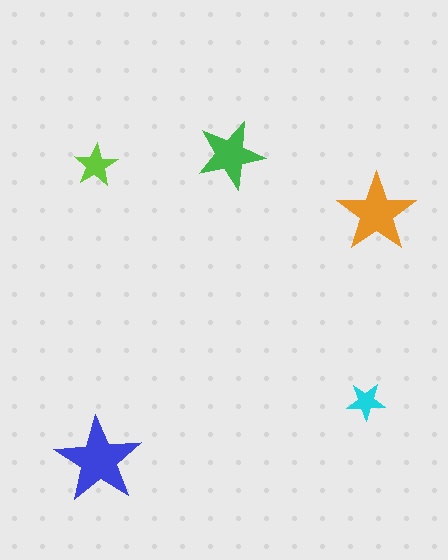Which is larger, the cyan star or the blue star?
The blue one.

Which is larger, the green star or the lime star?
The green one.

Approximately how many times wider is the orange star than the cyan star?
About 2 times wider.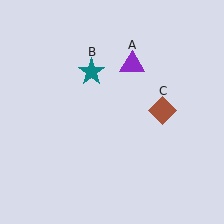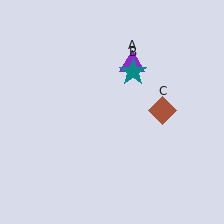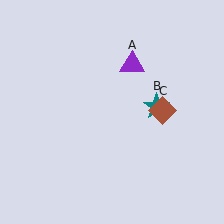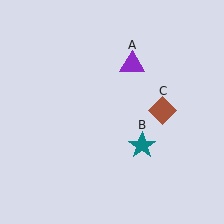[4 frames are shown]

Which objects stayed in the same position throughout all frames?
Purple triangle (object A) and brown diamond (object C) remained stationary.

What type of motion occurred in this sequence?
The teal star (object B) rotated clockwise around the center of the scene.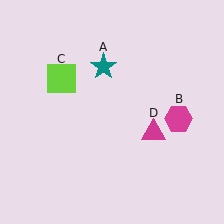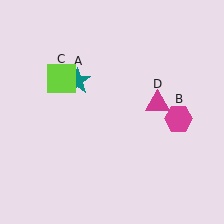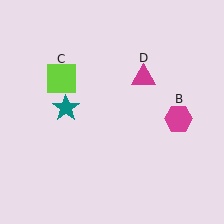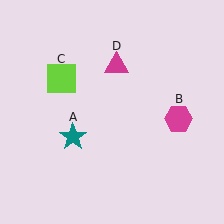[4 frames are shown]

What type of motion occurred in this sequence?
The teal star (object A), magenta triangle (object D) rotated counterclockwise around the center of the scene.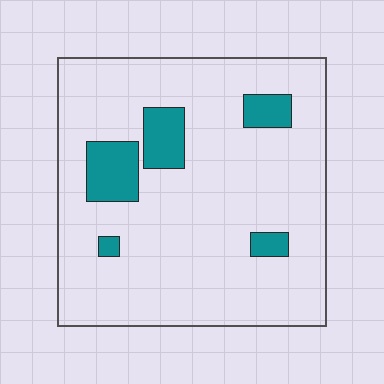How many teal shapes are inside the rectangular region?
5.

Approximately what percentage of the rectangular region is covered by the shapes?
Approximately 10%.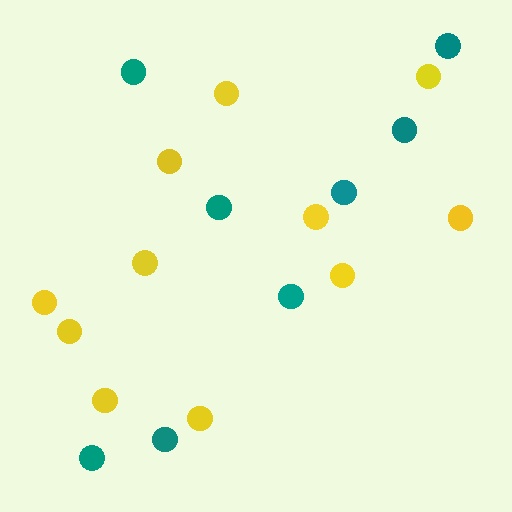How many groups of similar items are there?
There are 2 groups: one group of teal circles (8) and one group of yellow circles (11).